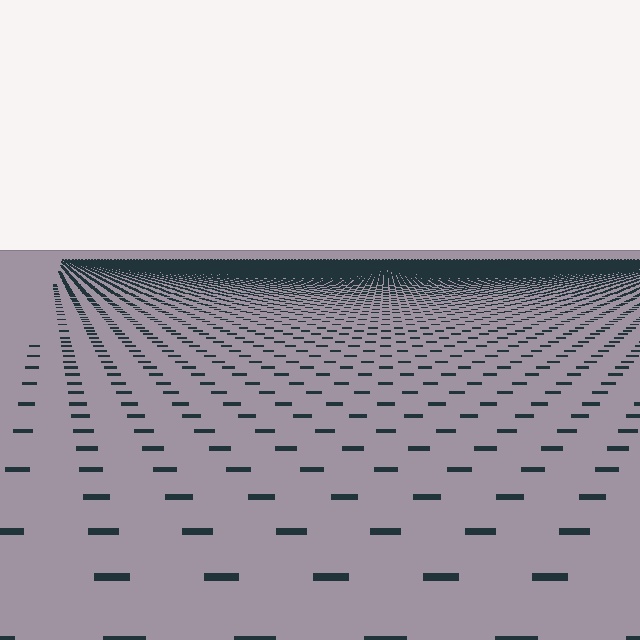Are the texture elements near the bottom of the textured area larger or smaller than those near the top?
Larger. Near the bottom, elements are closer to the viewer and appear at a bigger on-screen size.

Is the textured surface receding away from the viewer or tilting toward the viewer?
The surface is receding away from the viewer. Texture elements get smaller and denser toward the top.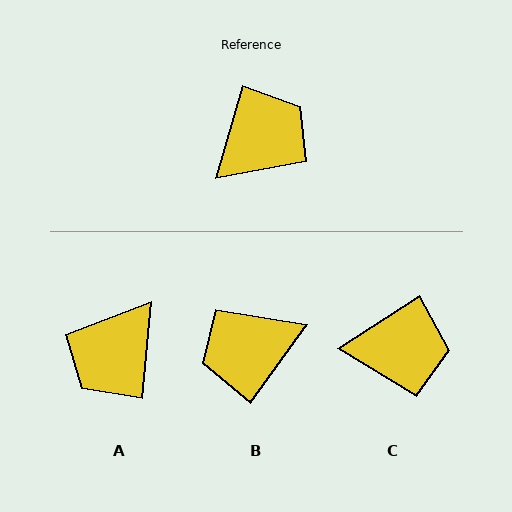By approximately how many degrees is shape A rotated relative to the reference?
Approximately 169 degrees clockwise.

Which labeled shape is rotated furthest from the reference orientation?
A, about 169 degrees away.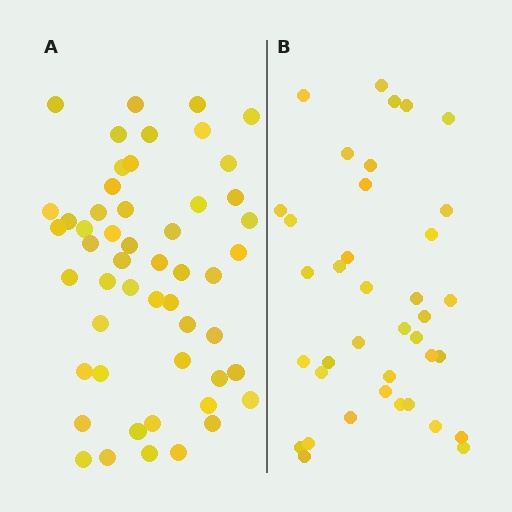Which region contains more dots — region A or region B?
Region A (the left region) has more dots.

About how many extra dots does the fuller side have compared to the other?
Region A has approximately 15 more dots than region B.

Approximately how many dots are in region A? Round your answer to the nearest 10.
About 50 dots. (The exact count is 52, which rounds to 50.)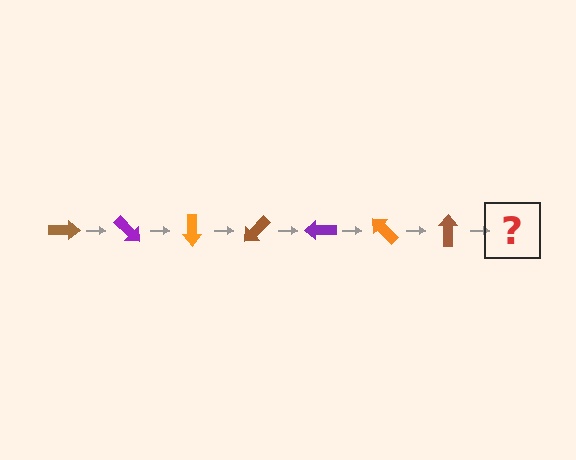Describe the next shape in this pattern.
It should be a purple arrow, rotated 315 degrees from the start.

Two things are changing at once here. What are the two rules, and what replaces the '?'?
The two rules are that it rotates 45 degrees each step and the color cycles through brown, purple, and orange. The '?' should be a purple arrow, rotated 315 degrees from the start.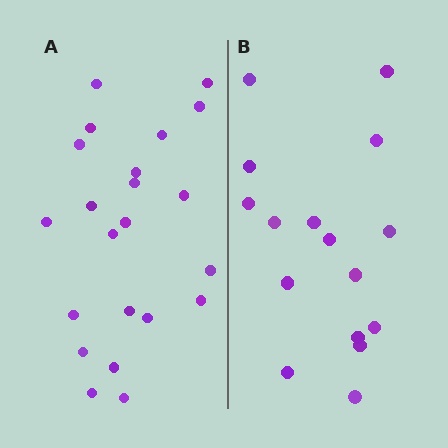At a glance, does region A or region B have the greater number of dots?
Region A (the left region) has more dots.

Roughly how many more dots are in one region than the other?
Region A has about 6 more dots than region B.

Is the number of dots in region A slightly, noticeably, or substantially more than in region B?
Region A has noticeably more, but not dramatically so. The ratio is roughly 1.4 to 1.